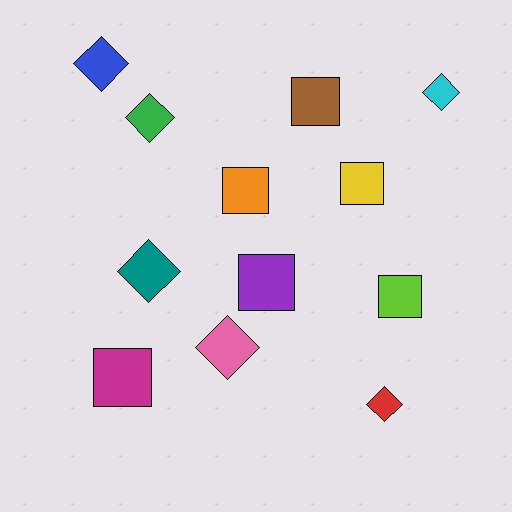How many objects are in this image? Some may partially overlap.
There are 12 objects.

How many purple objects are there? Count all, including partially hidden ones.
There is 1 purple object.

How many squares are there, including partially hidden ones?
There are 6 squares.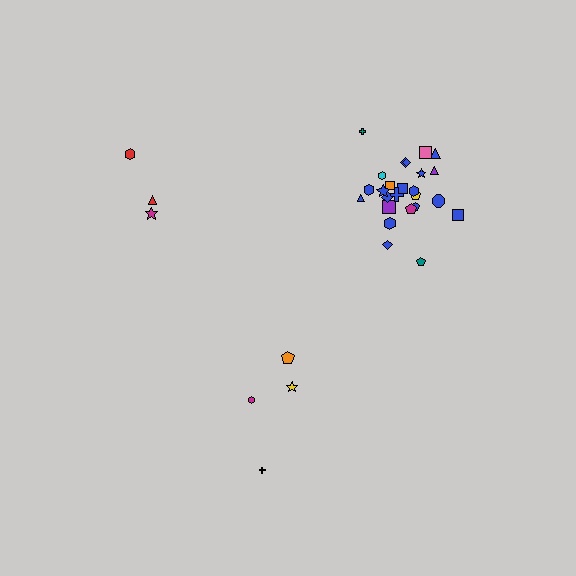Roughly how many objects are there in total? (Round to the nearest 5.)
Roughly 30 objects in total.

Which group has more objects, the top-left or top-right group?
The top-right group.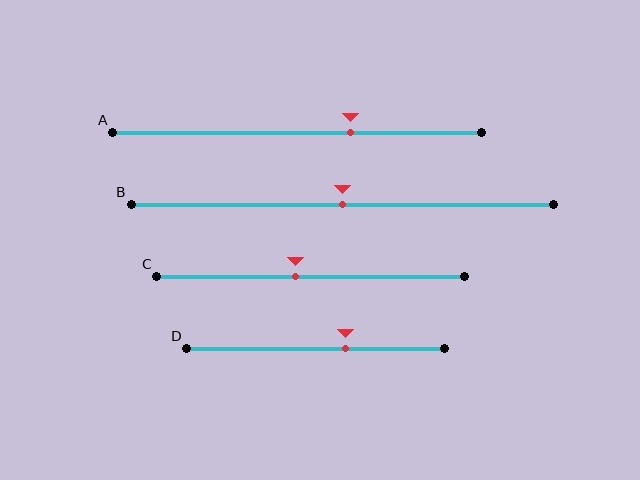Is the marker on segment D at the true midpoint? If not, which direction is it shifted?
No, the marker on segment D is shifted to the right by about 12% of the segment length.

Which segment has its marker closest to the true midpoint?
Segment B has its marker closest to the true midpoint.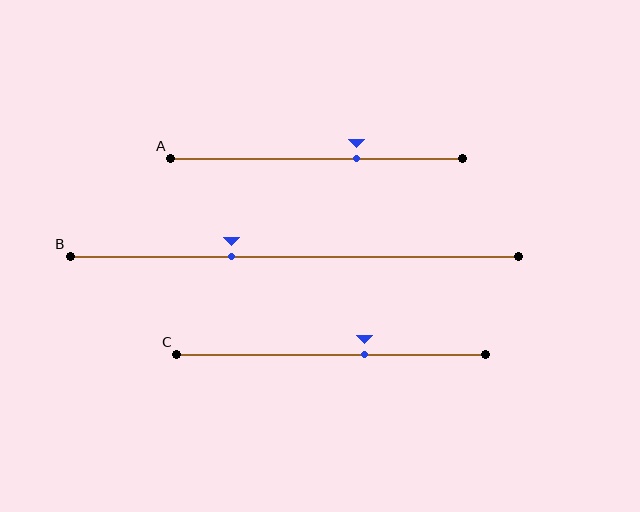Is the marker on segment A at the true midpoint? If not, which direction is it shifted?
No, the marker on segment A is shifted to the right by about 14% of the segment length.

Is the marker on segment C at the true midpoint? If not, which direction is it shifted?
No, the marker on segment C is shifted to the right by about 11% of the segment length.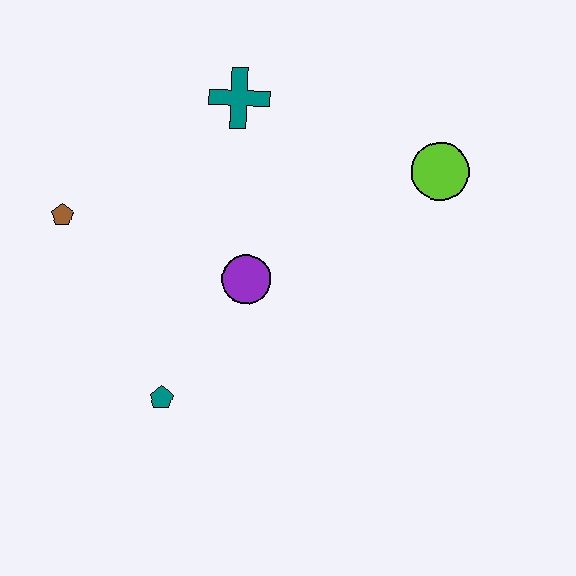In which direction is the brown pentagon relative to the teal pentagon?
The brown pentagon is above the teal pentagon.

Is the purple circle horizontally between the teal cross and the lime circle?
Yes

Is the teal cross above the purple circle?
Yes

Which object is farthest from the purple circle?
The lime circle is farthest from the purple circle.